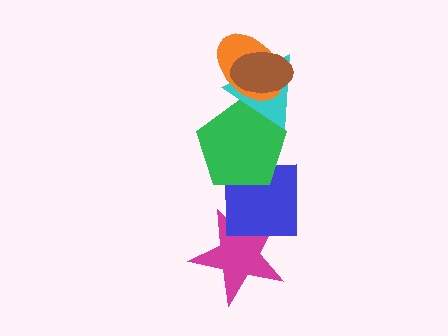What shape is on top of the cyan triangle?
The orange ellipse is on top of the cyan triangle.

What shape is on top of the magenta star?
The blue square is on top of the magenta star.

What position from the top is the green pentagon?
The green pentagon is 4th from the top.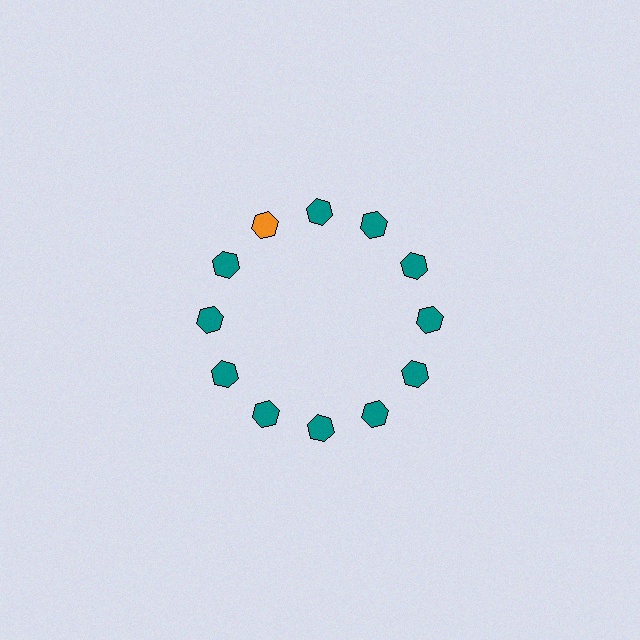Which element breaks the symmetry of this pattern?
The orange hexagon at roughly the 11 o'clock position breaks the symmetry. All other shapes are teal hexagons.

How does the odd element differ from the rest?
It has a different color: orange instead of teal.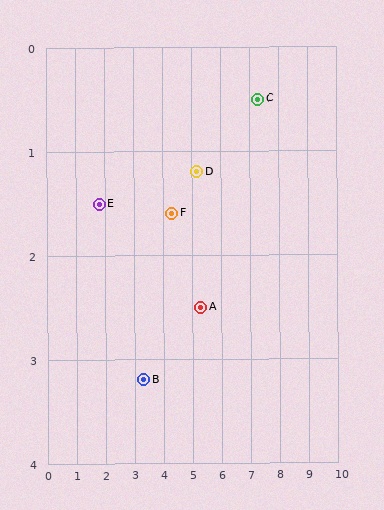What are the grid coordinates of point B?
Point B is at approximately (3.3, 3.2).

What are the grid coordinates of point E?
Point E is at approximately (1.8, 1.5).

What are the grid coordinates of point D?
Point D is at approximately (5.2, 1.2).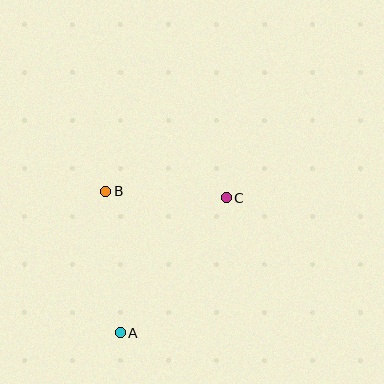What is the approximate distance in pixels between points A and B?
The distance between A and B is approximately 142 pixels.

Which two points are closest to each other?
Points B and C are closest to each other.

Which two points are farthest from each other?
Points A and C are farthest from each other.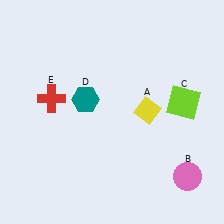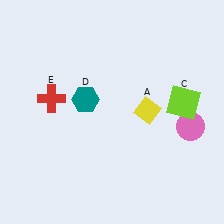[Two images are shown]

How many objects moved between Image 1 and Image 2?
1 object moved between the two images.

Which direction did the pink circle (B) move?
The pink circle (B) moved up.